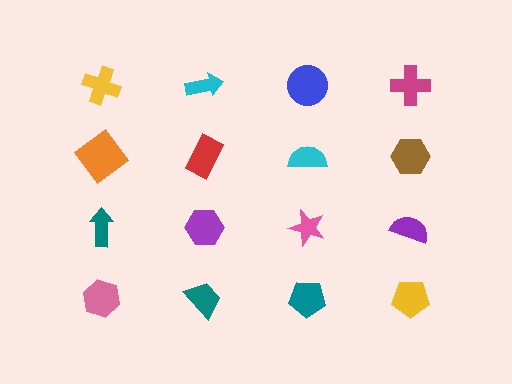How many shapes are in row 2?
4 shapes.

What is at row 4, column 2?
A teal trapezoid.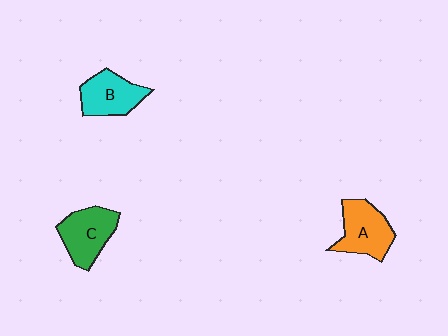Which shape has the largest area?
Shape A (orange).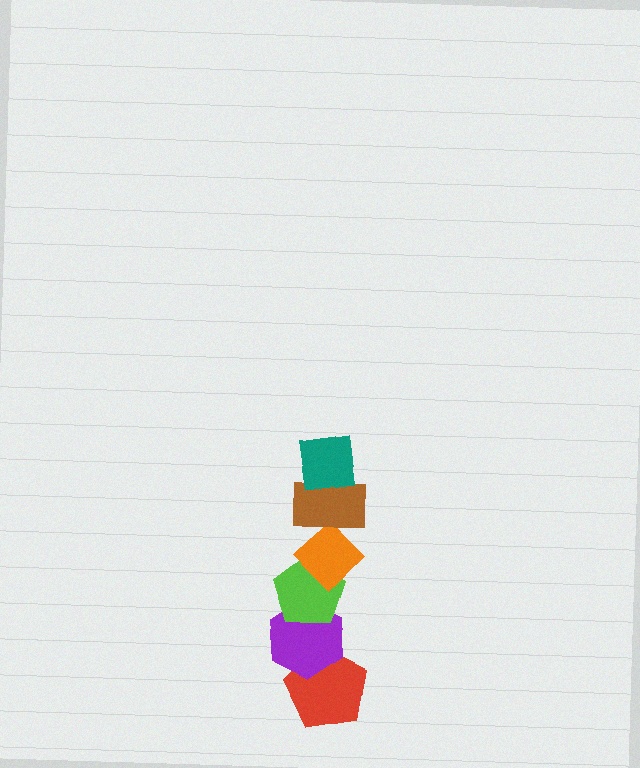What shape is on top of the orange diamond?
The brown rectangle is on top of the orange diamond.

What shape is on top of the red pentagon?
The purple hexagon is on top of the red pentagon.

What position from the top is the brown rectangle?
The brown rectangle is 2nd from the top.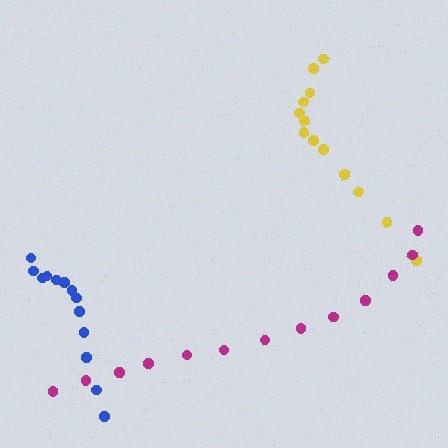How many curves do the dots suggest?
There are 3 distinct paths.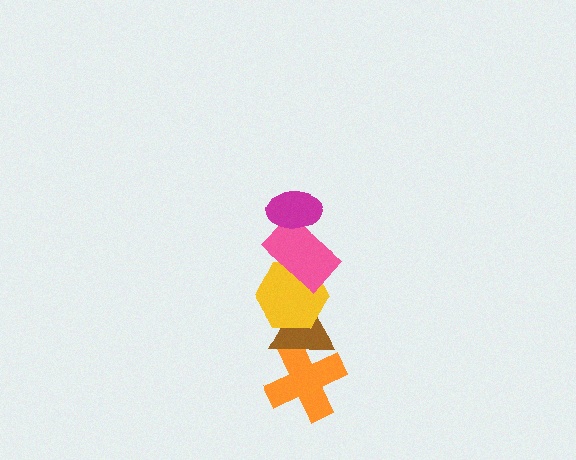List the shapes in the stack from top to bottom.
From top to bottom: the magenta ellipse, the pink rectangle, the yellow hexagon, the brown triangle, the orange cross.